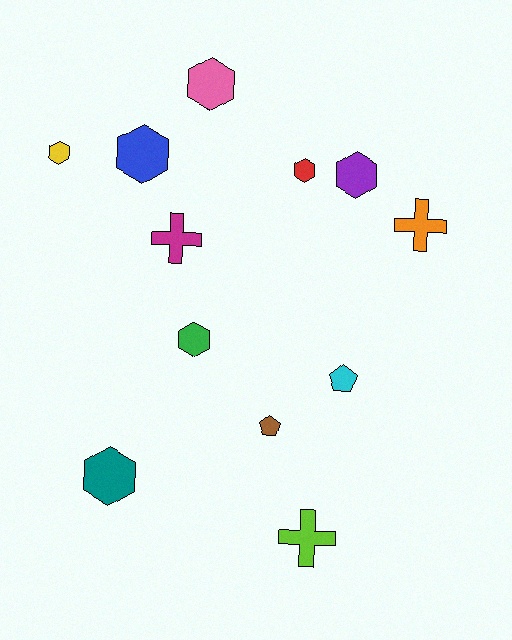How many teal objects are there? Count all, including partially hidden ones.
There is 1 teal object.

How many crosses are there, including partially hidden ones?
There are 3 crosses.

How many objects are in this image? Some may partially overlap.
There are 12 objects.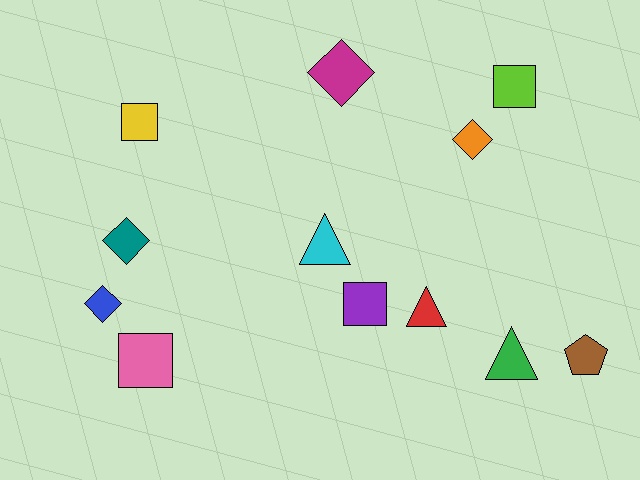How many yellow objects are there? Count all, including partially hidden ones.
There is 1 yellow object.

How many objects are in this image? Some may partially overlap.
There are 12 objects.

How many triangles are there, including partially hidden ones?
There are 3 triangles.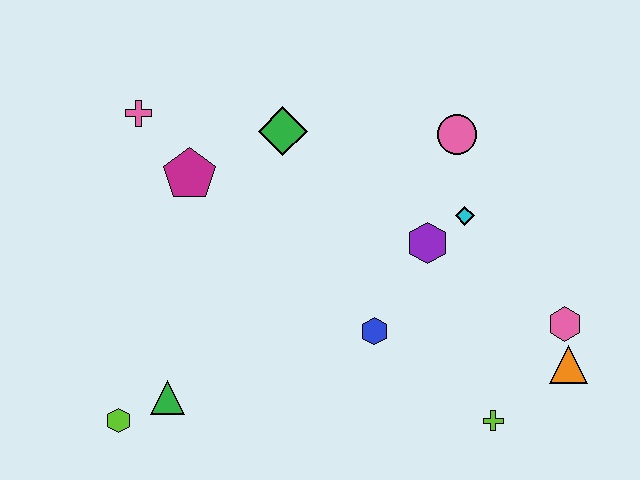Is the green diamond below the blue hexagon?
No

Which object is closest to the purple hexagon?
The cyan diamond is closest to the purple hexagon.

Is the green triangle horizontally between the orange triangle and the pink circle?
No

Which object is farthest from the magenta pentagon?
The orange triangle is farthest from the magenta pentagon.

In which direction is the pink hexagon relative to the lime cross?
The pink hexagon is above the lime cross.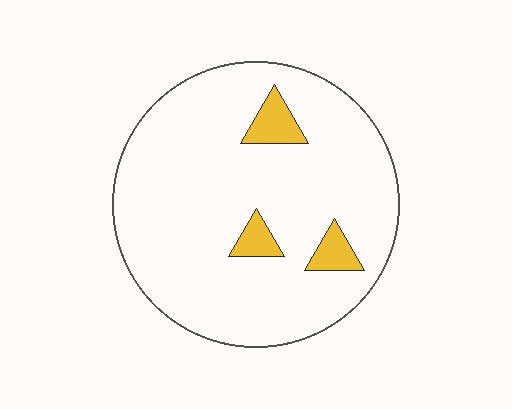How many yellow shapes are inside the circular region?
3.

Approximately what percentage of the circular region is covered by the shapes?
Approximately 10%.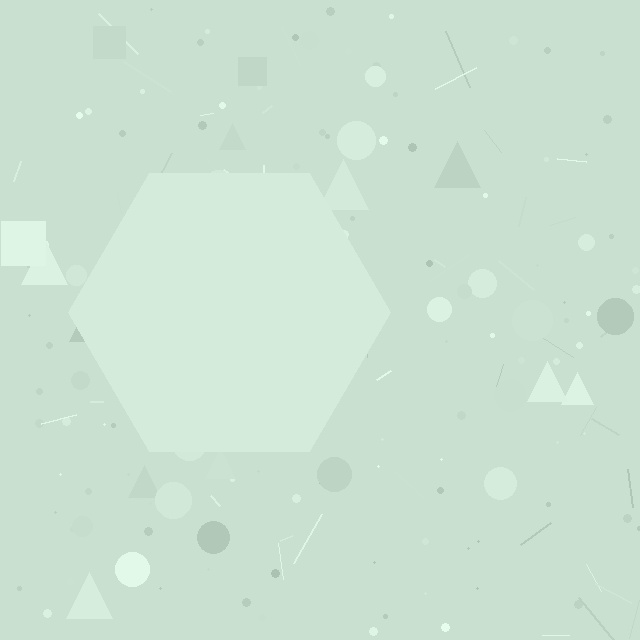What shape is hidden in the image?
A hexagon is hidden in the image.